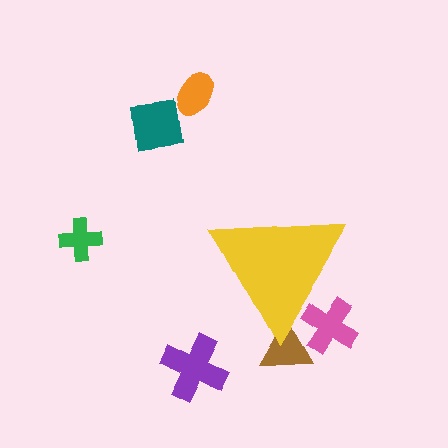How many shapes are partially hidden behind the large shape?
2 shapes are partially hidden.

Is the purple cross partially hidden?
No, the purple cross is fully visible.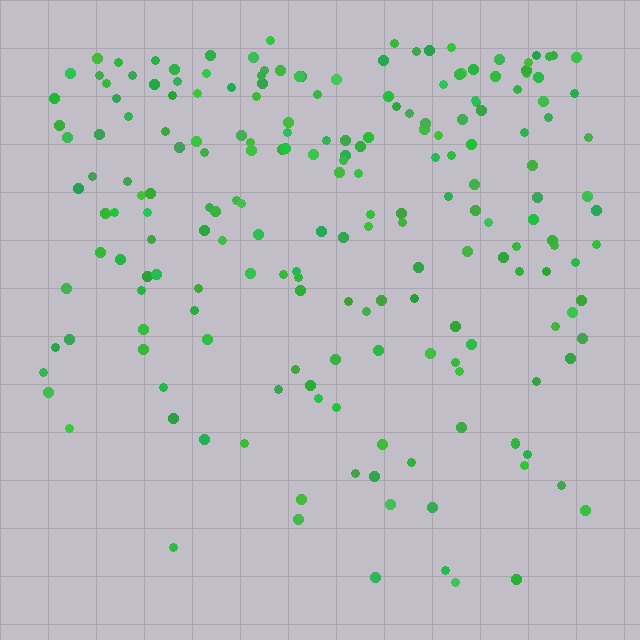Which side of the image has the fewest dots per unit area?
The bottom.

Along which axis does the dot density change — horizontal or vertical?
Vertical.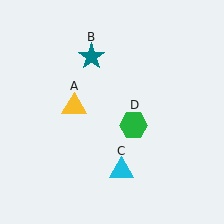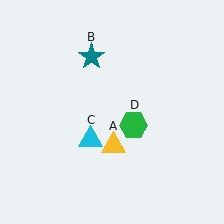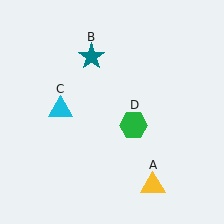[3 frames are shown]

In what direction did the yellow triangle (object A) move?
The yellow triangle (object A) moved down and to the right.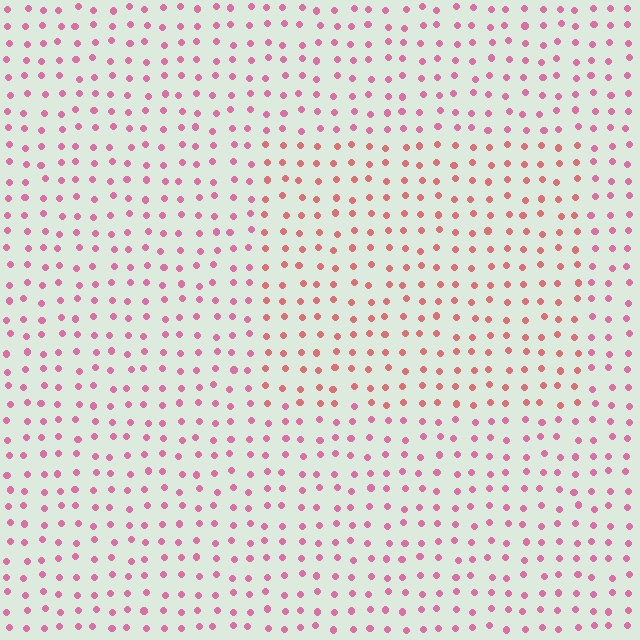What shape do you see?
I see a rectangle.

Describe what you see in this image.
The image is filled with small pink elements in a uniform arrangement. A rectangle-shaped region is visible where the elements are tinted to a slightly different hue, forming a subtle color boundary.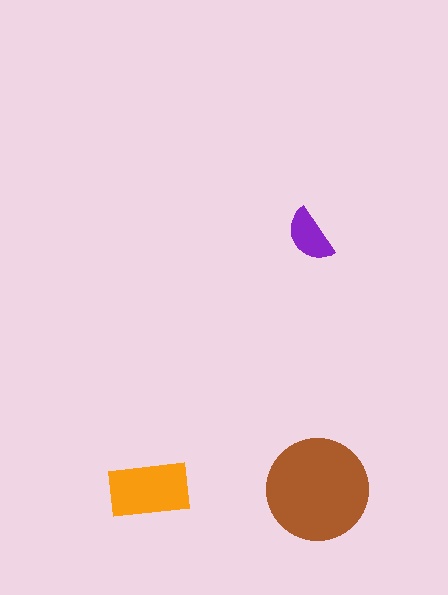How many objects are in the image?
There are 3 objects in the image.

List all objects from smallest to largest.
The purple semicircle, the orange rectangle, the brown circle.